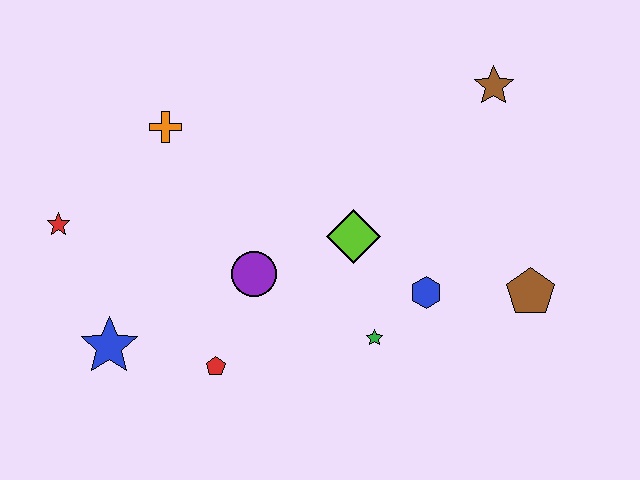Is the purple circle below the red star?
Yes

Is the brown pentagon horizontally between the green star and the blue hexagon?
No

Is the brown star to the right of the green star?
Yes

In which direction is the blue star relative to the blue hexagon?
The blue star is to the left of the blue hexagon.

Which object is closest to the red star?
The blue star is closest to the red star.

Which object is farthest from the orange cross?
The brown pentagon is farthest from the orange cross.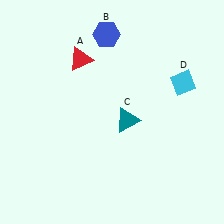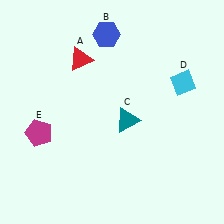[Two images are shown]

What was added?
A magenta pentagon (E) was added in Image 2.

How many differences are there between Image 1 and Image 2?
There is 1 difference between the two images.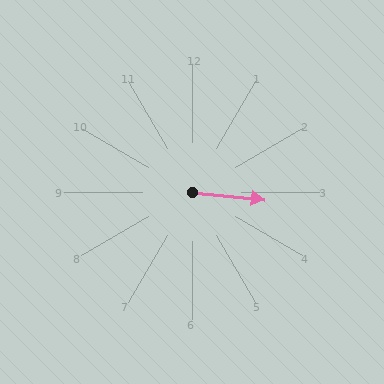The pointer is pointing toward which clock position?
Roughly 3 o'clock.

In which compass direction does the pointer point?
East.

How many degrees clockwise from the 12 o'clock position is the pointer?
Approximately 96 degrees.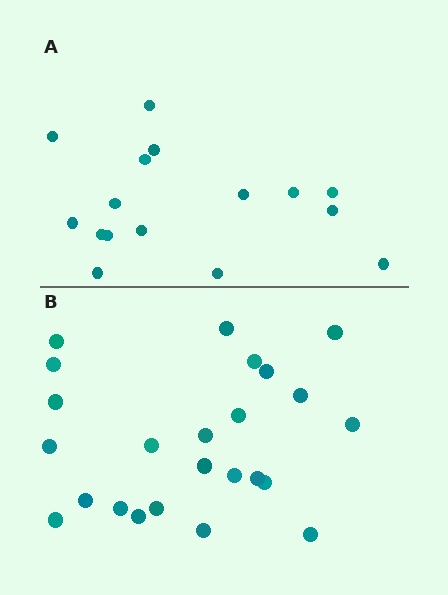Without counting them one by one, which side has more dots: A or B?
Region B (the bottom region) has more dots.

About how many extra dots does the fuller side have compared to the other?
Region B has roughly 8 or so more dots than region A.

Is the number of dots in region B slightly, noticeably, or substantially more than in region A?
Region B has substantially more. The ratio is roughly 1.5 to 1.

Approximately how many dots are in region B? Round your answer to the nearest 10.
About 20 dots. (The exact count is 24, which rounds to 20.)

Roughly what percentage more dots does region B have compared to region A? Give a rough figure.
About 50% more.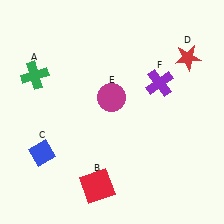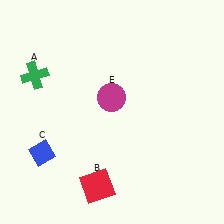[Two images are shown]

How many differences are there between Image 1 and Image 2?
There are 2 differences between the two images.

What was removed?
The purple cross (F), the red star (D) were removed in Image 2.